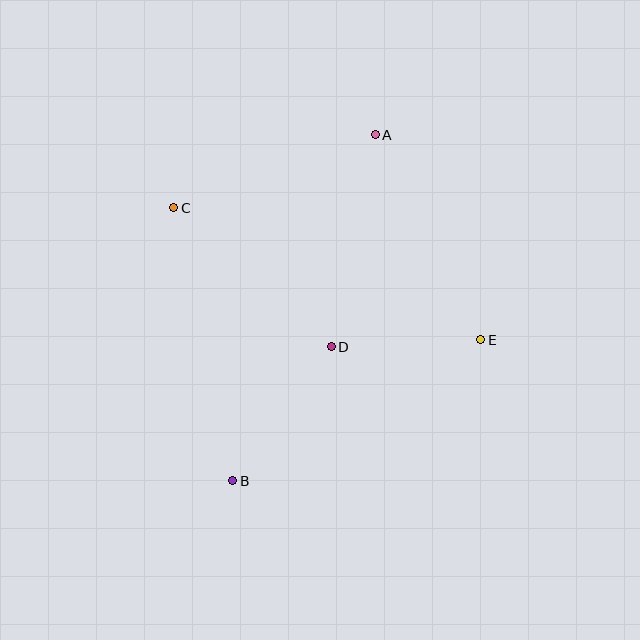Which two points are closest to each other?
Points D and E are closest to each other.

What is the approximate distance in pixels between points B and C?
The distance between B and C is approximately 279 pixels.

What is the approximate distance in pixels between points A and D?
The distance between A and D is approximately 216 pixels.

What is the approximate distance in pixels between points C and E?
The distance between C and E is approximately 334 pixels.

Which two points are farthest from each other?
Points A and B are farthest from each other.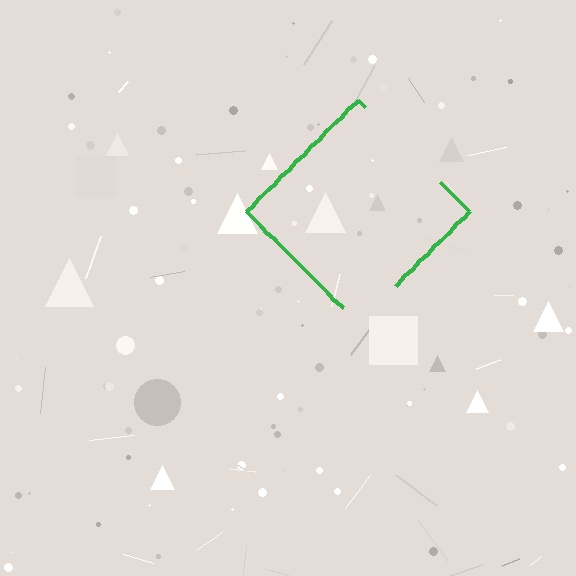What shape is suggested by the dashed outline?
The dashed outline suggests a diamond.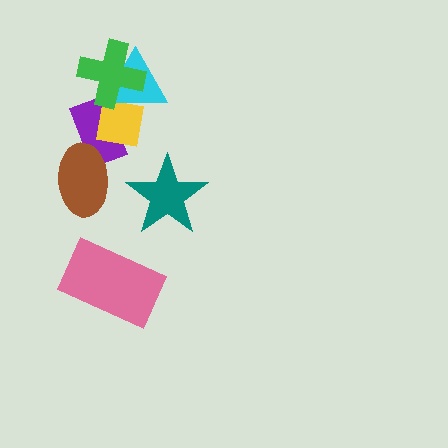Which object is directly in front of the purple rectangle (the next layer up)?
The brown ellipse is directly in front of the purple rectangle.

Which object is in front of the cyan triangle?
The green cross is in front of the cyan triangle.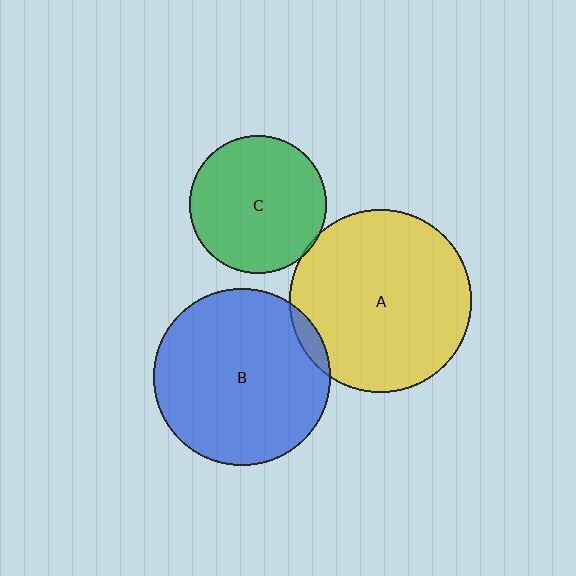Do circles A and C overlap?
Yes.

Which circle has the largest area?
Circle A (yellow).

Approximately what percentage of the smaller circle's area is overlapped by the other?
Approximately 5%.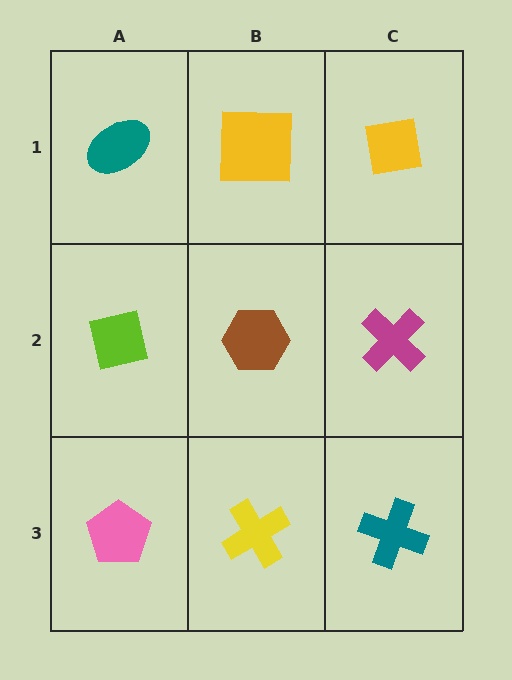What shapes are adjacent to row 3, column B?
A brown hexagon (row 2, column B), a pink pentagon (row 3, column A), a teal cross (row 3, column C).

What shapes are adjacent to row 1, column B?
A brown hexagon (row 2, column B), a teal ellipse (row 1, column A), a yellow square (row 1, column C).